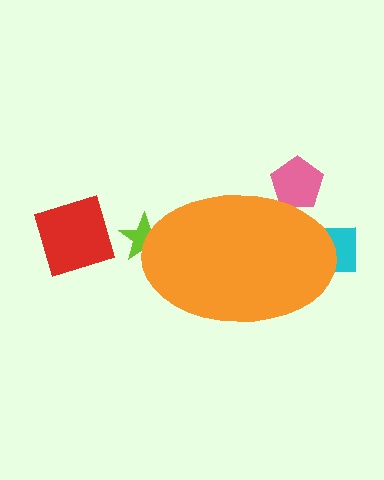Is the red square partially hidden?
No, the red square is fully visible.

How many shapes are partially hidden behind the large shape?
3 shapes are partially hidden.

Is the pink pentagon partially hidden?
Yes, the pink pentagon is partially hidden behind the orange ellipse.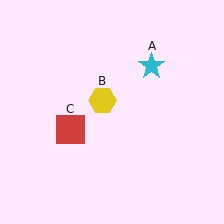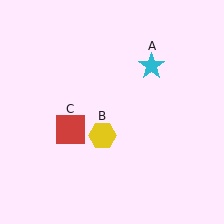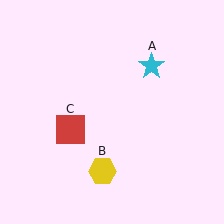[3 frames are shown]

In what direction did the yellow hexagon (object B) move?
The yellow hexagon (object B) moved down.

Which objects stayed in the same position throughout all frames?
Cyan star (object A) and red square (object C) remained stationary.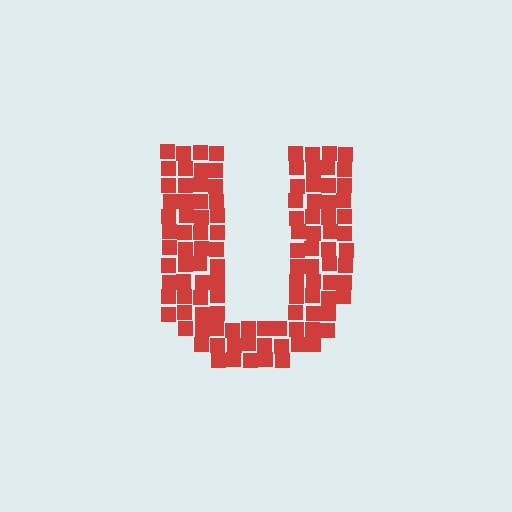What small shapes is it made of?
It is made of small squares.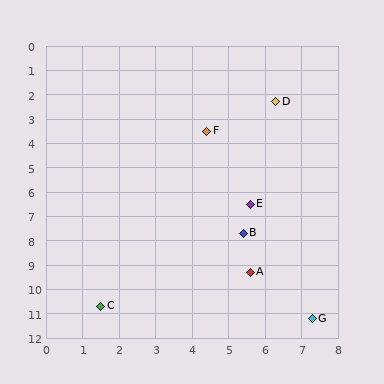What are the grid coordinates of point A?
Point A is at approximately (5.6, 9.3).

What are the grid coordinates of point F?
Point F is at approximately (4.4, 3.5).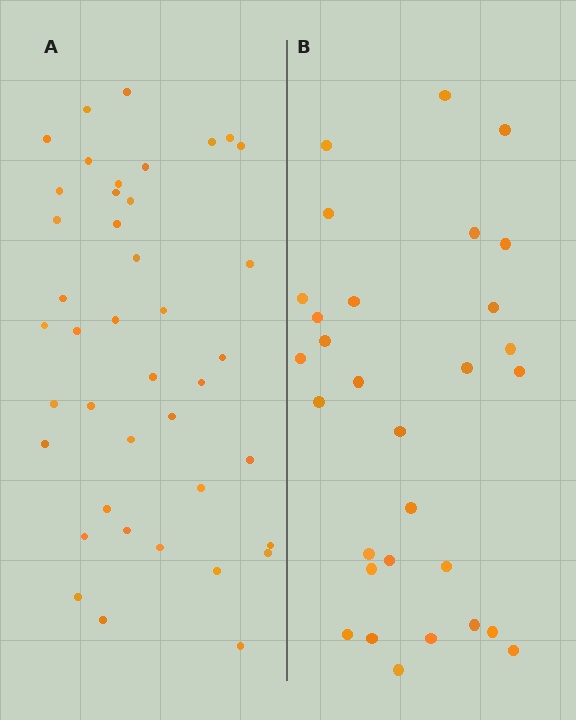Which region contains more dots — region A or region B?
Region A (the left region) has more dots.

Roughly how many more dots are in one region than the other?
Region A has roughly 12 or so more dots than region B.